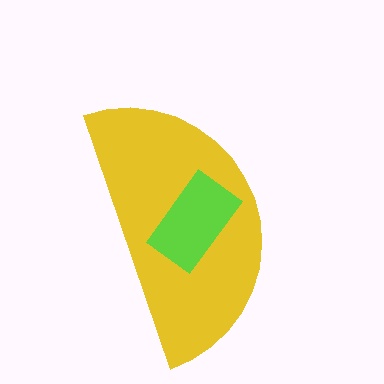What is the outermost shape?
The yellow semicircle.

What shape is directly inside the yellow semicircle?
The lime rectangle.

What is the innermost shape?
The lime rectangle.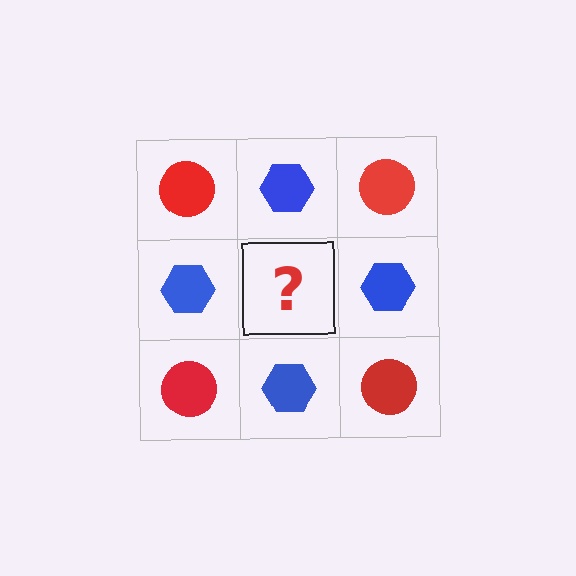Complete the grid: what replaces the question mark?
The question mark should be replaced with a red circle.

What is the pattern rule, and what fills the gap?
The rule is that it alternates red circle and blue hexagon in a checkerboard pattern. The gap should be filled with a red circle.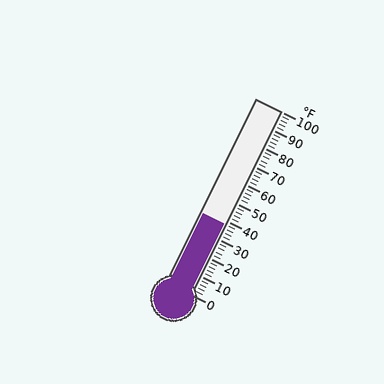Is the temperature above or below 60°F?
The temperature is below 60°F.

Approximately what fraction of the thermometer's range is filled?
The thermometer is filled to approximately 40% of its range.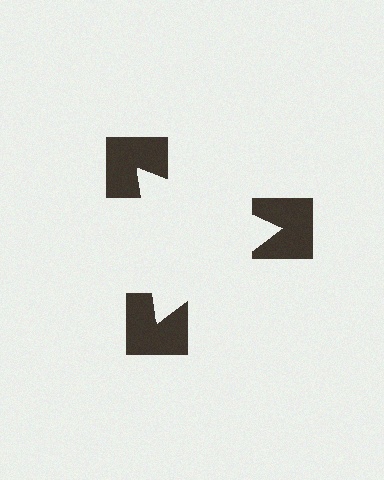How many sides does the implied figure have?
3 sides.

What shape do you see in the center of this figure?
An illusory triangle — its edges are inferred from the aligned wedge cuts in the notched squares, not physically drawn.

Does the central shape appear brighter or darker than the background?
It typically appears slightly brighter than the background, even though no actual brightness change is drawn.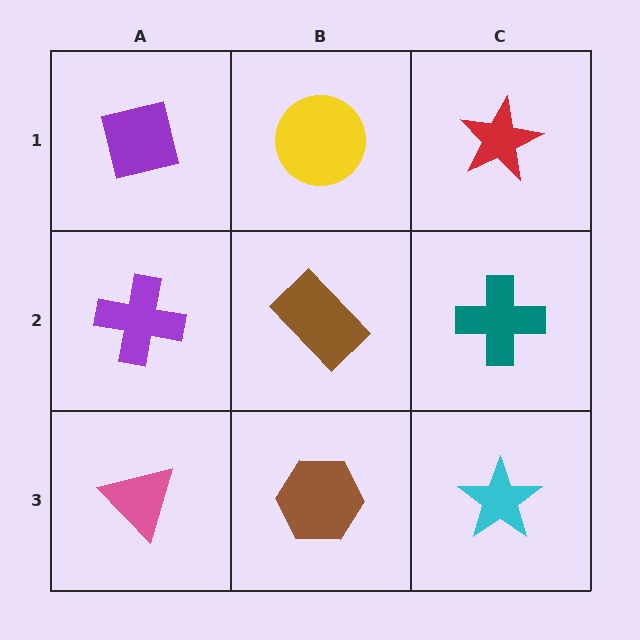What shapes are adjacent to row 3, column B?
A brown rectangle (row 2, column B), a pink triangle (row 3, column A), a cyan star (row 3, column C).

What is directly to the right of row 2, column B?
A teal cross.